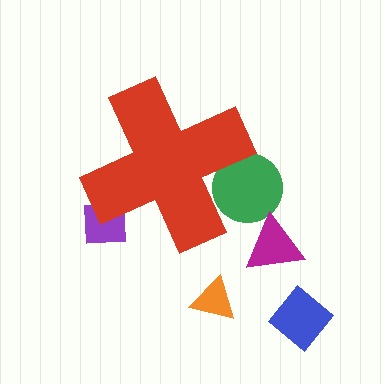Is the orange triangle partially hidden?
No, the orange triangle is fully visible.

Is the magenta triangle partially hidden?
No, the magenta triangle is fully visible.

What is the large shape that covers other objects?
A red cross.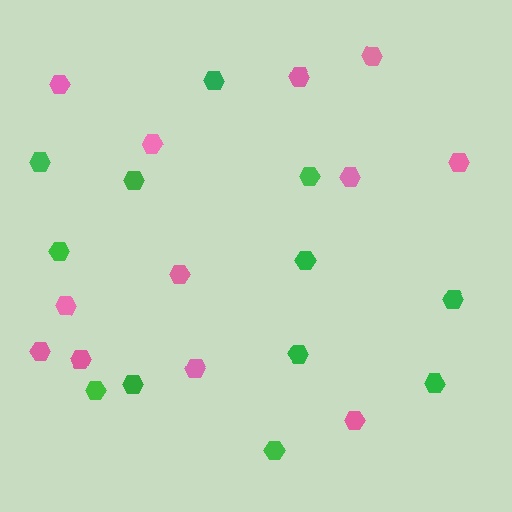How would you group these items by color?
There are 2 groups: one group of green hexagons (12) and one group of pink hexagons (12).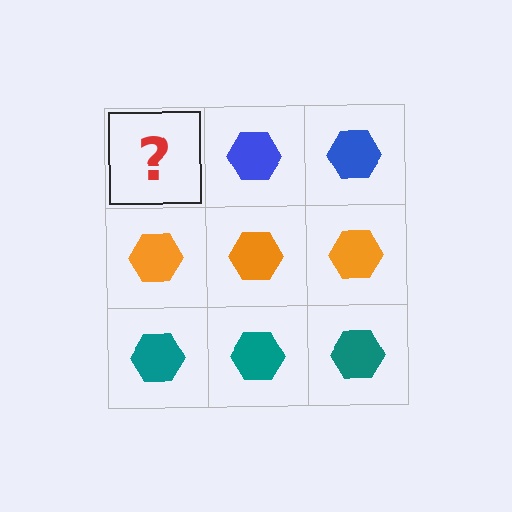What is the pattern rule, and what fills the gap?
The rule is that each row has a consistent color. The gap should be filled with a blue hexagon.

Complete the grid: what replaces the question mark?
The question mark should be replaced with a blue hexagon.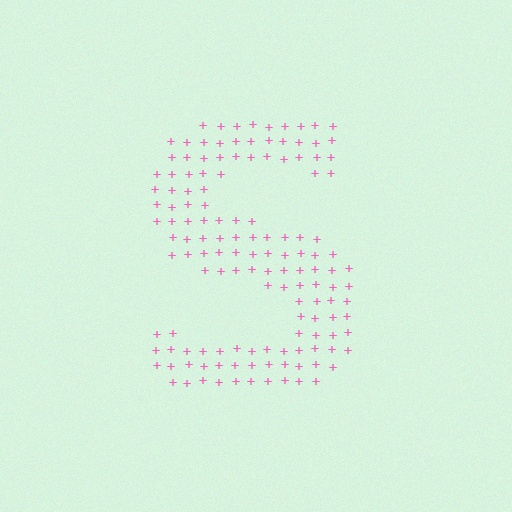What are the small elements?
The small elements are plus signs.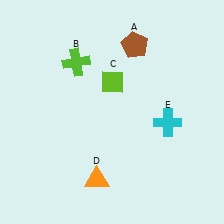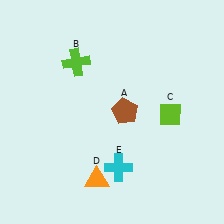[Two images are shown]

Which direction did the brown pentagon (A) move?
The brown pentagon (A) moved down.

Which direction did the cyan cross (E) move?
The cyan cross (E) moved left.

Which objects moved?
The objects that moved are: the brown pentagon (A), the lime diamond (C), the cyan cross (E).